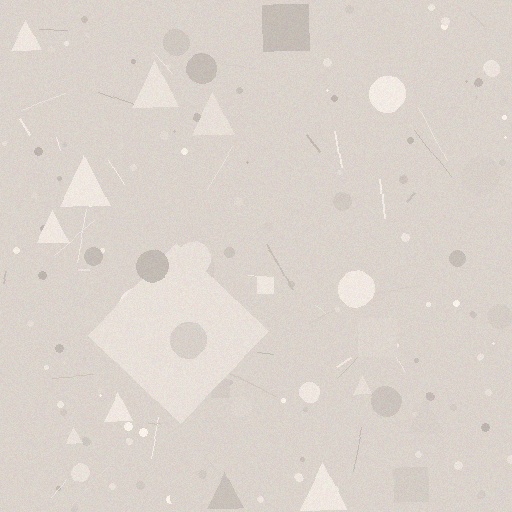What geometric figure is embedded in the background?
A diamond is embedded in the background.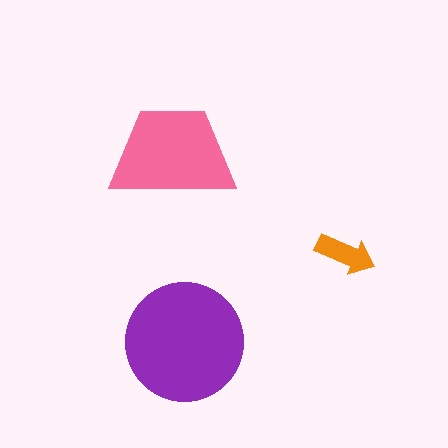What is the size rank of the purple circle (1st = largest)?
1st.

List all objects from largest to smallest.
The purple circle, the pink trapezoid, the orange arrow.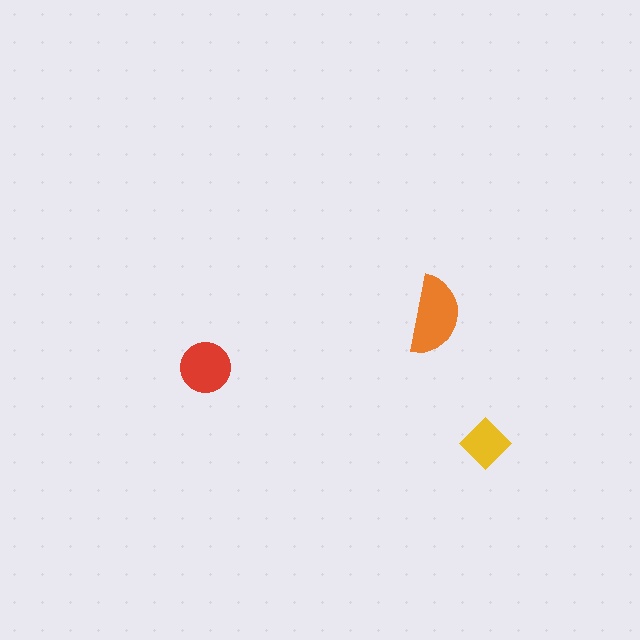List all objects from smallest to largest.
The yellow diamond, the red circle, the orange semicircle.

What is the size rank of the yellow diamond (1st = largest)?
3rd.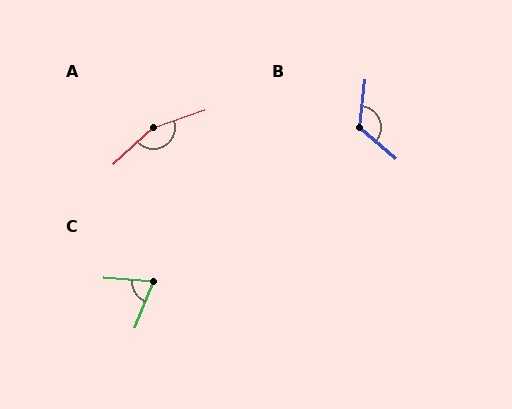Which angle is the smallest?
C, at approximately 74 degrees.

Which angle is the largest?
A, at approximately 156 degrees.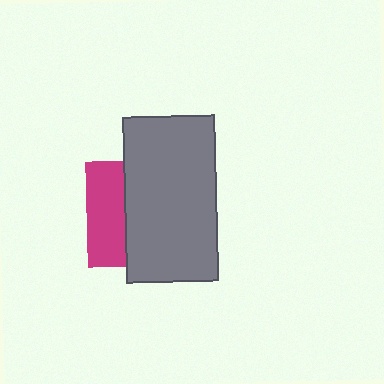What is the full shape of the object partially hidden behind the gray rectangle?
The partially hidden object is a magenta square.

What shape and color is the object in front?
The object in front is a gray rectangle.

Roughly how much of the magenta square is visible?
A small part of it is visible (roughly 36%).